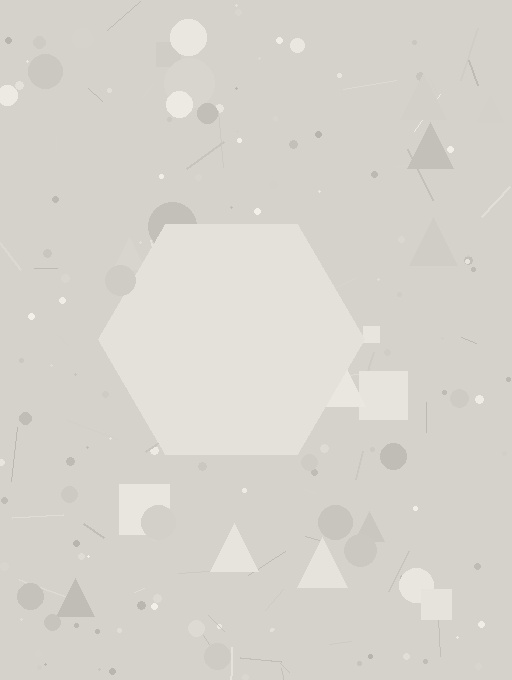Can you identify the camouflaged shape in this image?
The camouflaged shape is a hexagon.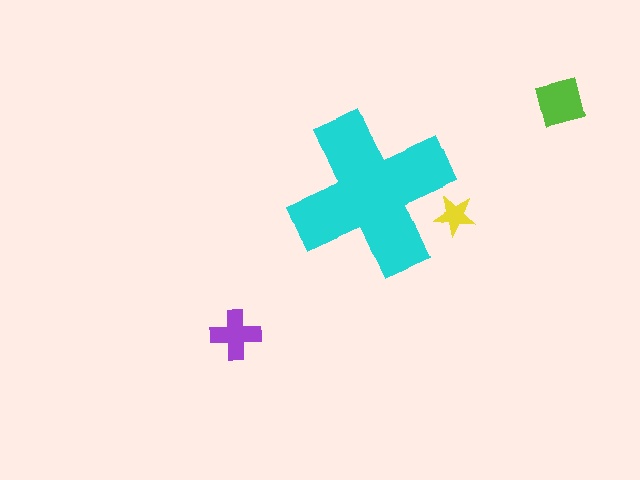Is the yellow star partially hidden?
Yes, the yellow star is partially hidden behind the cyan cross.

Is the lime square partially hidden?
No, the lime square is fully visible.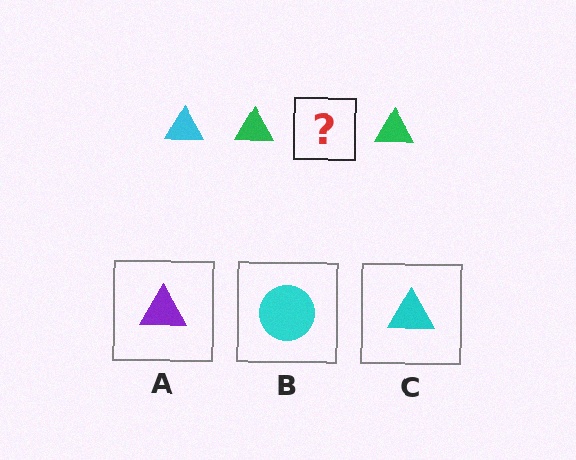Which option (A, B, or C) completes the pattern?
C.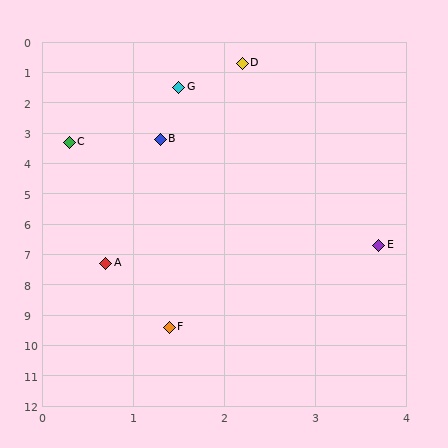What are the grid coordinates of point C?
Point C is at approximately (0.3, 3.3).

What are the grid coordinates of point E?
Point E is at approximately (3.7, 6.7).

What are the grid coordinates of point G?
Point G is at approximately (1.5, 1.5).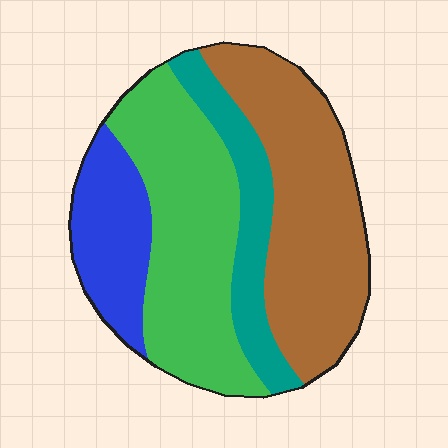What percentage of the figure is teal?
Teal covers 15% of the figure.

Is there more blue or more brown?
Brown.